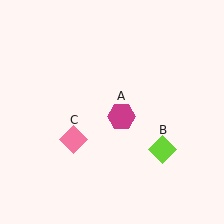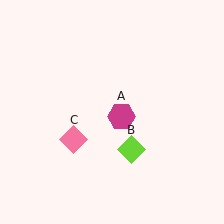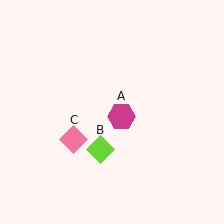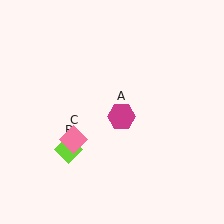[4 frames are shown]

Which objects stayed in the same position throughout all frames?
Magenta hexagon (object A) and pink diamond (object C) remained stationary.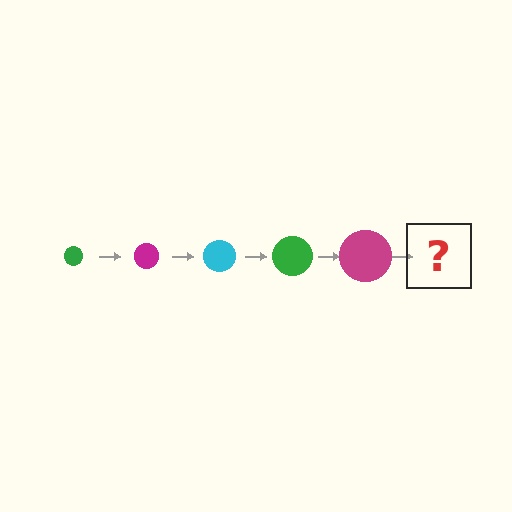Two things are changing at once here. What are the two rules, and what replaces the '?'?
The two rules are that the circle grows larger each step and the color cycles through green, magenta, and cyan. The '?' should be a cyan circle, larger than the previous one.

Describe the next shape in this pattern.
It should be a cyan circle, larger than the previous one.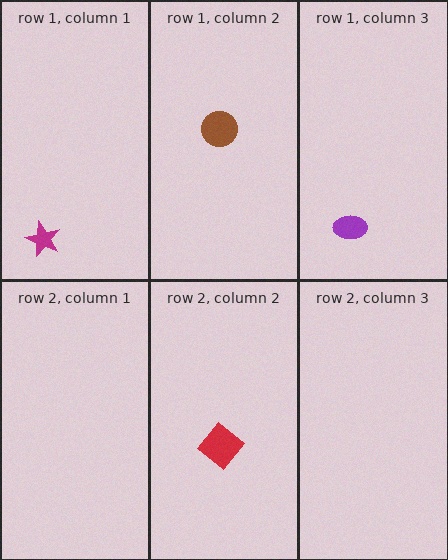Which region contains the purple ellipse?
The row 1, column 3 region.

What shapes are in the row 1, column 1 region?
The magenta star.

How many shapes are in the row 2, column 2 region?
1.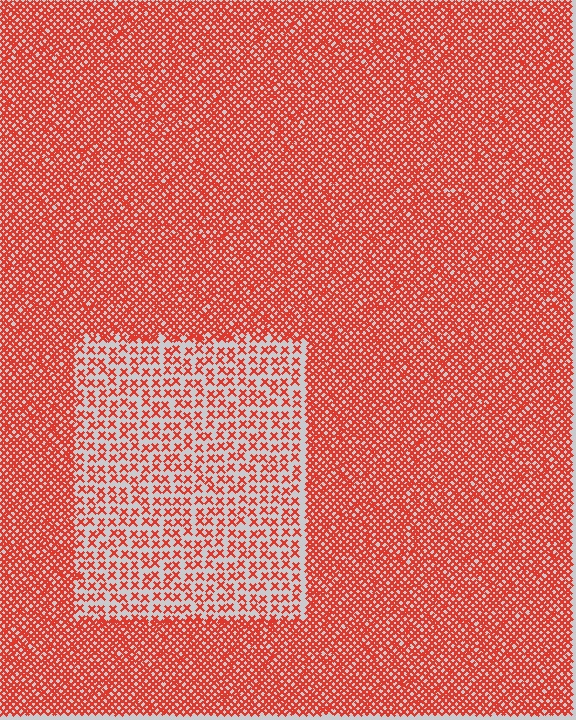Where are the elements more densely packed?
The elements are more densely packed outside the rectangle boundary.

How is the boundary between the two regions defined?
The boundary is defined by a change in element density (approximately 2.5x ratio). All elements are the same color, size, and shape.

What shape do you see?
I see a rectangle.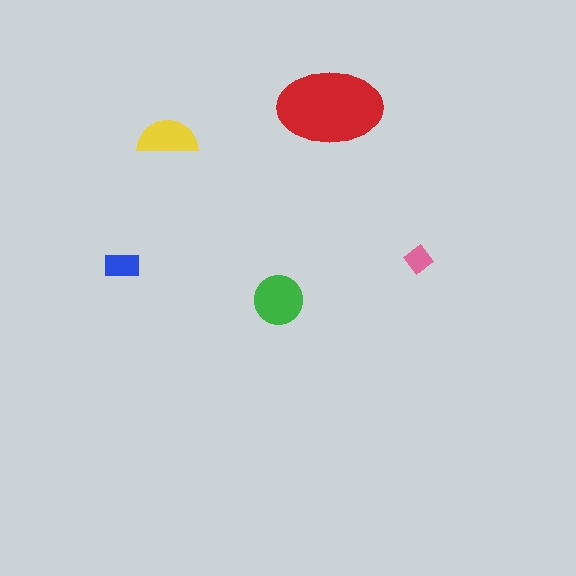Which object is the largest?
The red ellipse.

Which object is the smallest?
The pink diamond.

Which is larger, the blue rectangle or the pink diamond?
The blue rectangle.